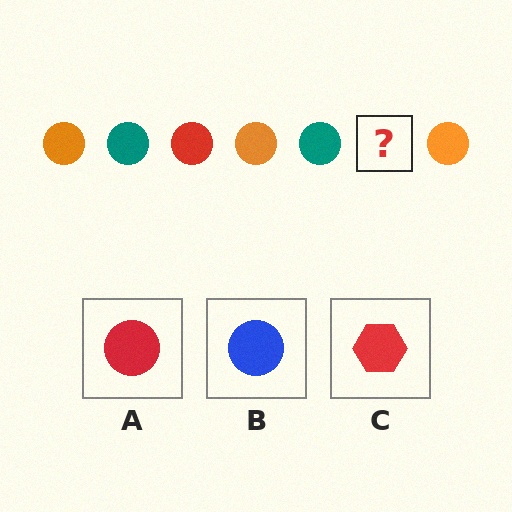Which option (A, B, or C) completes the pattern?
A.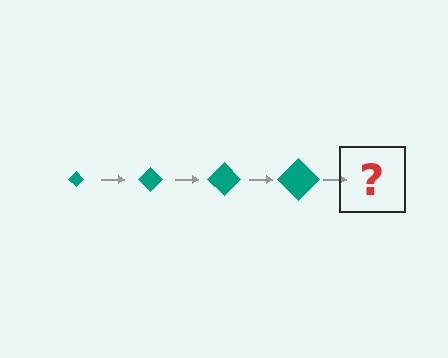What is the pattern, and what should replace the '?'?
The pattern is that the diamond gets progressively larger each step. The '?' should be a teal diamond, larger than the previous one.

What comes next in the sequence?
The next element should be a teal diamond, larger than the previous one.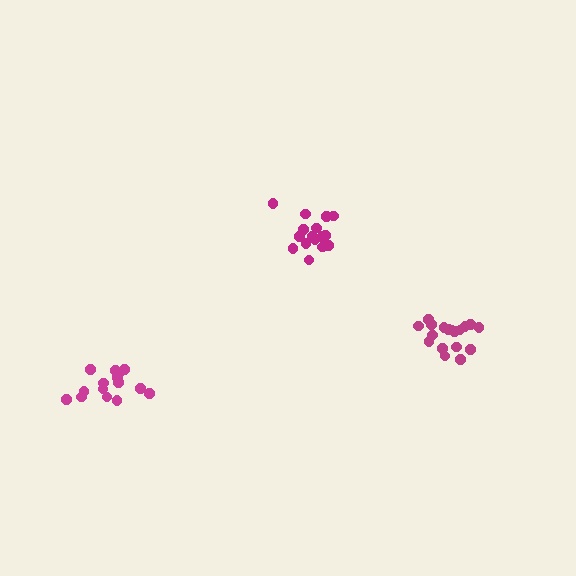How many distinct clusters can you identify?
There are 3 distinct clusters.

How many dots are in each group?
Group 1: 16 dots, Group 2: 18 dots, Group 3: 15 dots (49 total).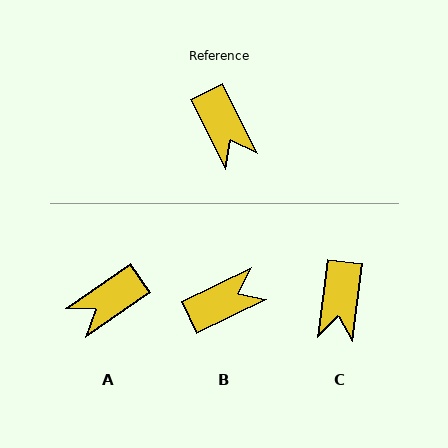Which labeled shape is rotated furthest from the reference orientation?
B, about 89 degrees away.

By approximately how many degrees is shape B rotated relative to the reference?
Approximately 89 degrees counter-clockwise.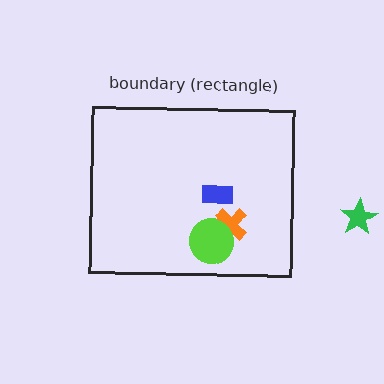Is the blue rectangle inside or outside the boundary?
Inside.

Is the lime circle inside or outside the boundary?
Inside.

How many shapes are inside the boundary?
3 inside, 1 outside.